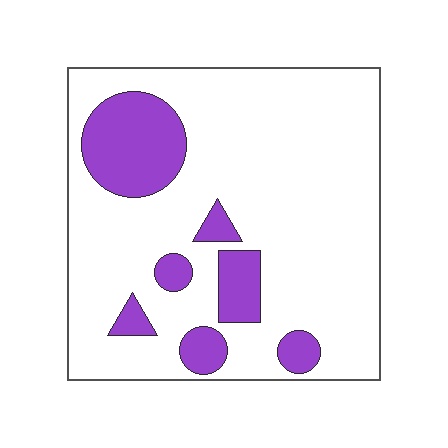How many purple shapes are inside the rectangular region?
7.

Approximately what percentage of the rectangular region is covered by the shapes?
Approximately 20%.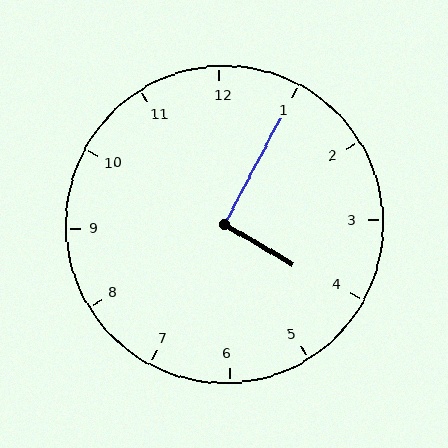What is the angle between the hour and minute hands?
Approximately 92 degrees.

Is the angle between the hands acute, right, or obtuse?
It is right.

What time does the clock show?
4:05.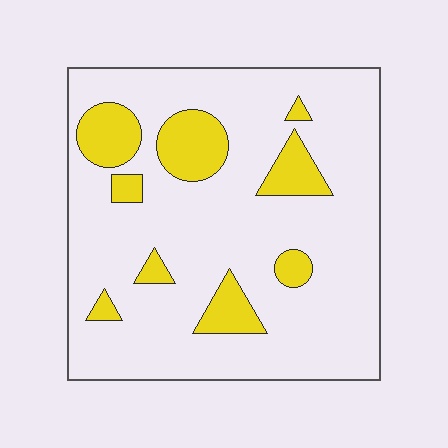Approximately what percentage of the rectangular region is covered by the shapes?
Approximately 15%.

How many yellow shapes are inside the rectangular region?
9.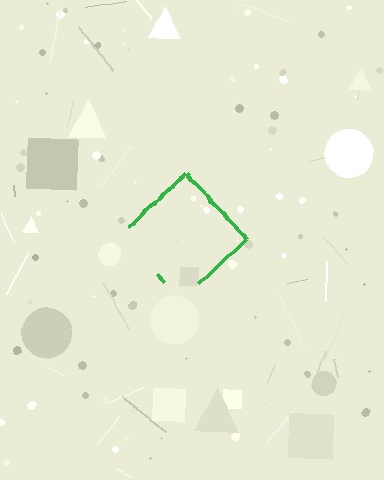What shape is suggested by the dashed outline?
The dashed outline suggests a diamond.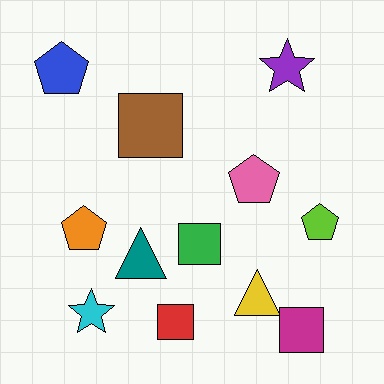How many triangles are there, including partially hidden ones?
There are 2 triangles.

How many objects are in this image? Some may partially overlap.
There are 12 objects.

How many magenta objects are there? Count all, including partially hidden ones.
There is 1 magenta object.